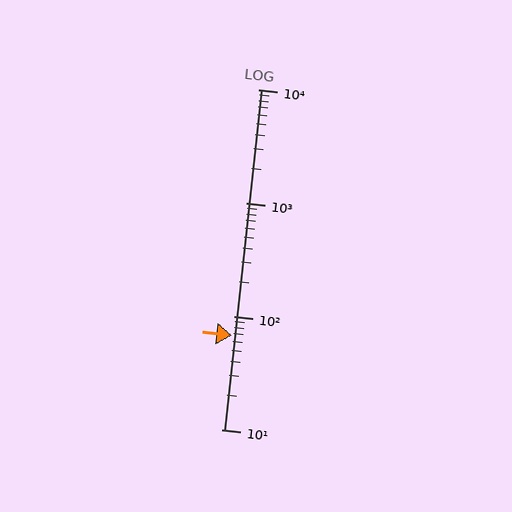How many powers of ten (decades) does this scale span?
The scale spans 3 decades, from 10 to 10000.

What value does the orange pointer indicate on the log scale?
The pointer indicates approximately 68.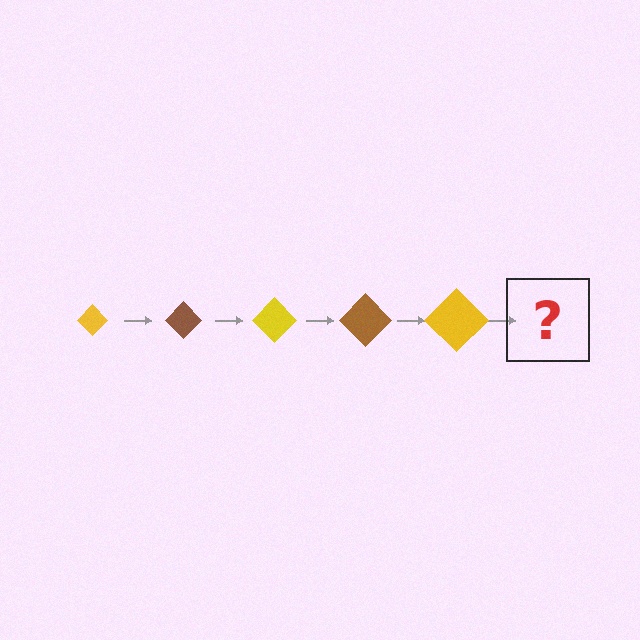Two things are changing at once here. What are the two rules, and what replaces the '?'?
The two rules are that the diamond grows larger each step and the color cycles through yellow and brown. The '?' should be a brown diamond, larger than the previous one.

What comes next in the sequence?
The next element should be a brown diamond, larger than the previous one.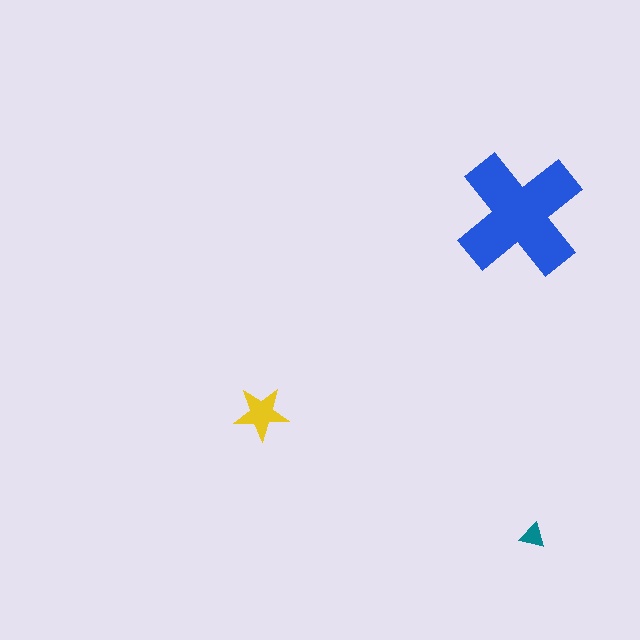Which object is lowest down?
The teal triangle is bottommost.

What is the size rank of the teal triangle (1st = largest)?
3rd.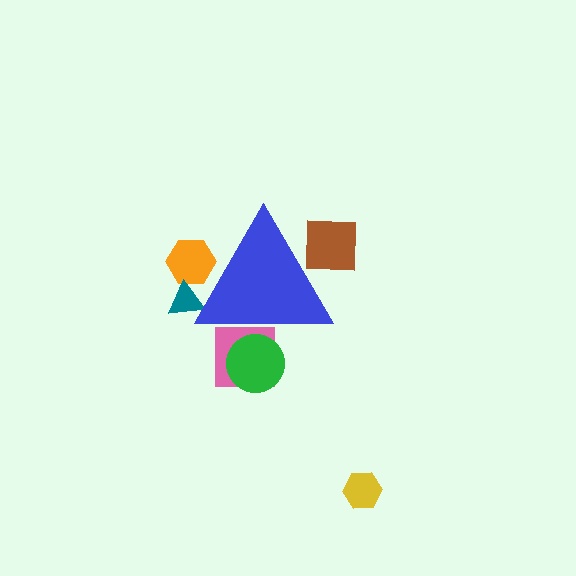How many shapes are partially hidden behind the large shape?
5 shapes are partially hidden.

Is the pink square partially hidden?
Yes, the pink square is partially hidden behind the blue triangle.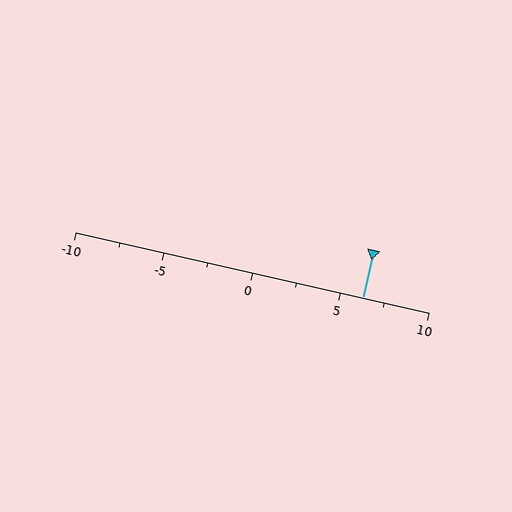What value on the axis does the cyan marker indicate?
The marker indicates approximately 6.2.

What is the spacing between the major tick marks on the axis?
The major ticks are spaced 5 apart.